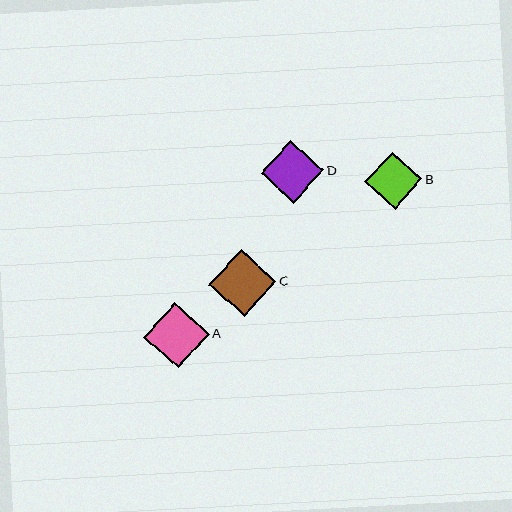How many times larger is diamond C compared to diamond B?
Diamond C is approximately 1.2 times the size of diamond B.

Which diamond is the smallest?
Diamond B is the smallest with a size of approximately 58 pixels.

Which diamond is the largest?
Diamond C is the largest with a size of approximately 67 pixels.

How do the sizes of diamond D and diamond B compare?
Diamond D and diamond B are approximately the same size.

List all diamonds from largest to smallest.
From largest to smallest: C, A, D, B.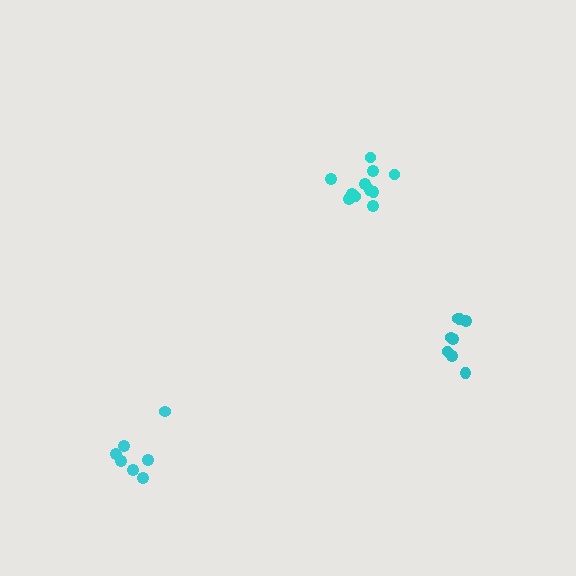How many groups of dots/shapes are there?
There are 3 groups.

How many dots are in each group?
Group 1: 8 dots, Group 2: 11 dots, Group 3: 7 dots (26 total).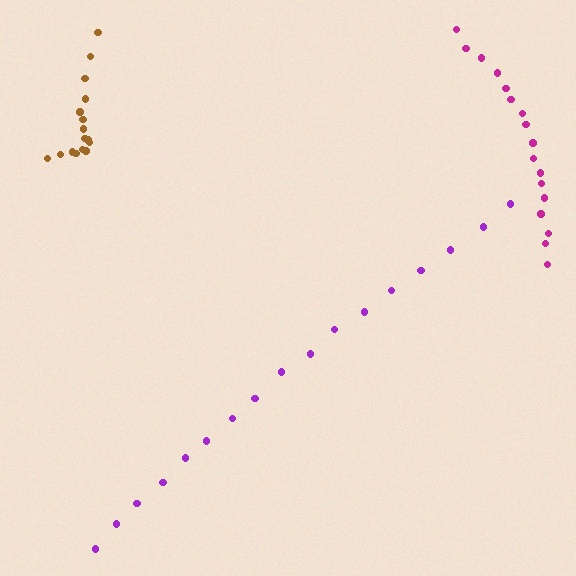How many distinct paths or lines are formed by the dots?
There are 3 distinct paths.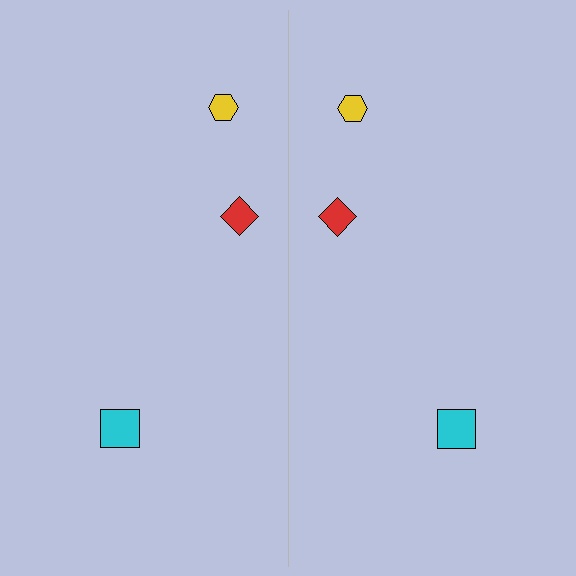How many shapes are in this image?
There are 6 shapes in this image.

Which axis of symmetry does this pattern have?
The pattern has a vertical axis of symmetry running through the center of the image.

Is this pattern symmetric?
Yes, this pattern has bilateral (reflection) symmetry.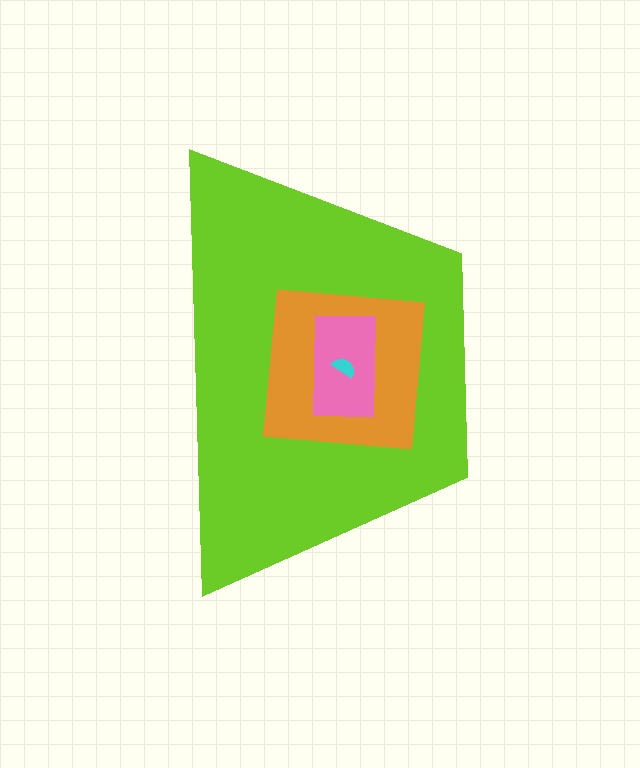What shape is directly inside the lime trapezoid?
The orange square.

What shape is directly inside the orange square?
The pink rectangle.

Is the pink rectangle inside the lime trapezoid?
Yes.